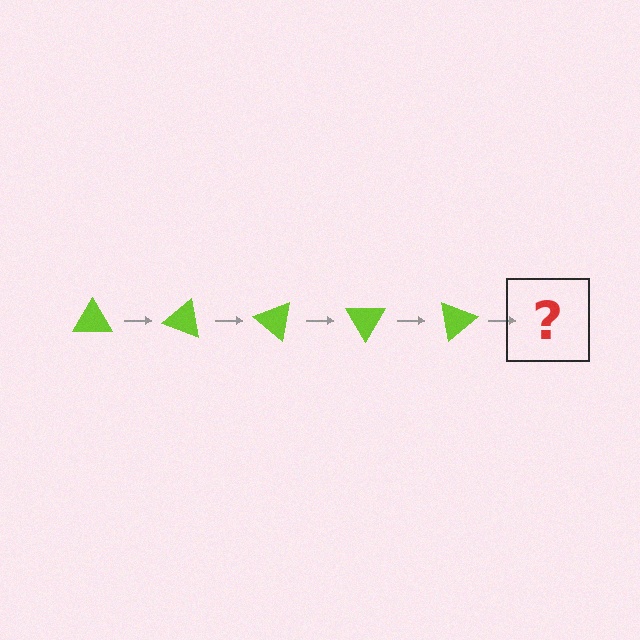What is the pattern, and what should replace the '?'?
The pattern is that the triangle rotates 20 degrees each step. The '?' should be a lime triangle rotated 100 degrees.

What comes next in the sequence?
The next element should be a lime triangle rotated 100 degrees.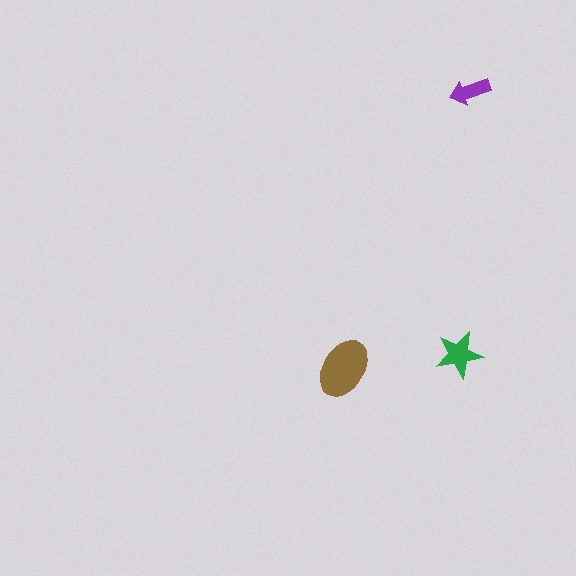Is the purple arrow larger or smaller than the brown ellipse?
Smaller.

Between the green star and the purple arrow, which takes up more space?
The green star.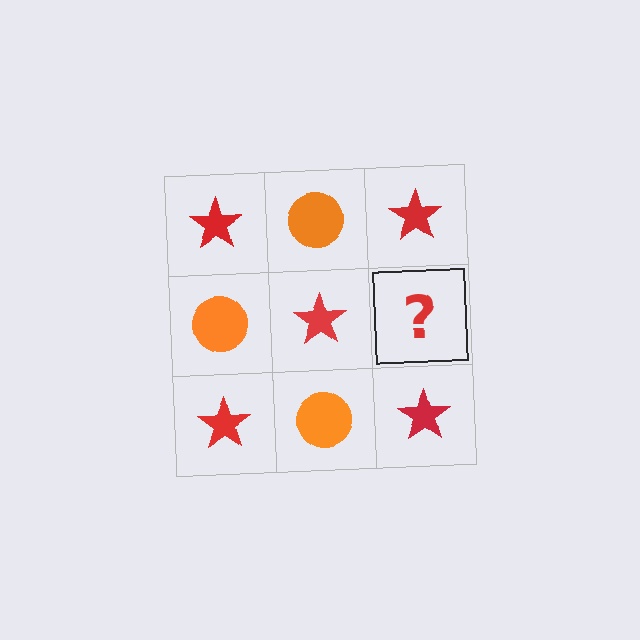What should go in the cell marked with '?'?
The missing cell should contain an orange circle.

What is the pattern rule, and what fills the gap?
The rule is that it alternates red star and orange circle in a checkerboard pattern. The gap should be filled with an orange circle.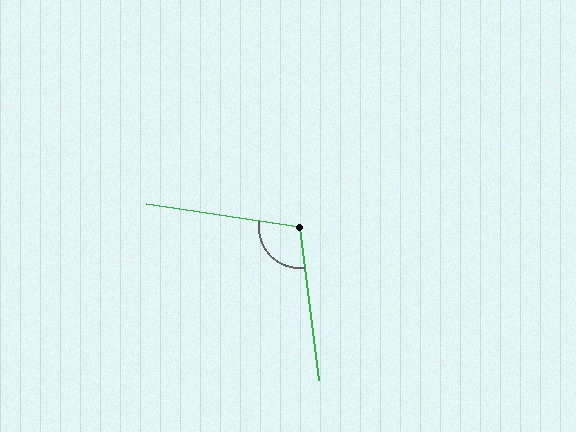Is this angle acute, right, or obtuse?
It is obtuse.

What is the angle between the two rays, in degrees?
Approximately 106 degrees.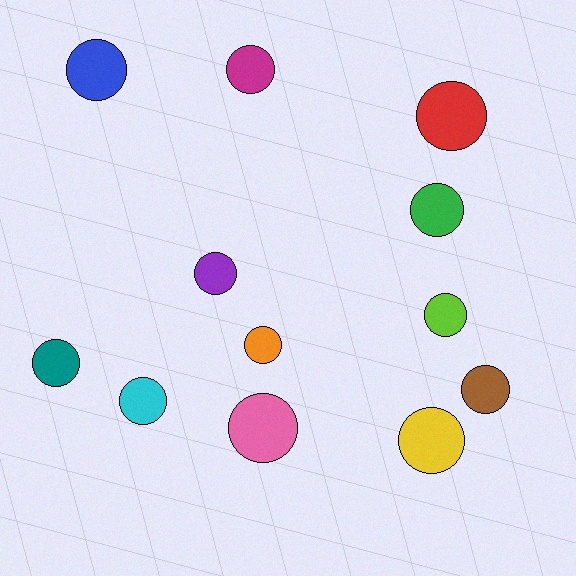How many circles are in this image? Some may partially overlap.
There are 12 circles.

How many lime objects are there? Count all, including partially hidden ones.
There is 1 lime object.